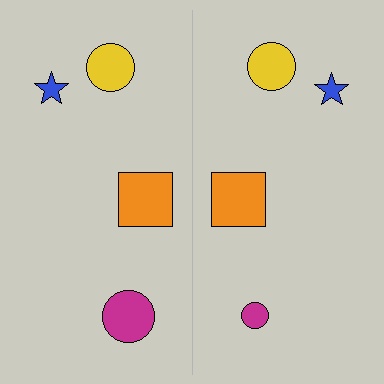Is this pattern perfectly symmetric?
No, the pattern is not perfectly symmetric. The magenta circle on the right side has a different size than its mirror counterpart.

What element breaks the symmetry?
The magenta circle on the right side has a different size than its mirror counterpart.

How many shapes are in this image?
There are 8 shapes in this image.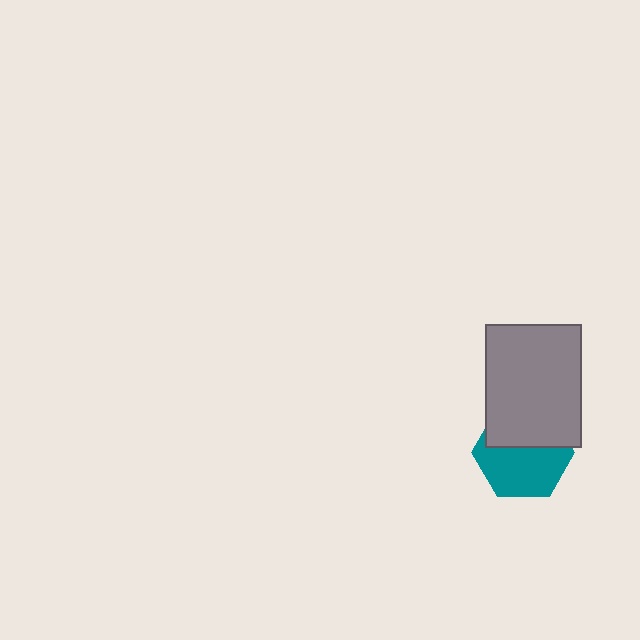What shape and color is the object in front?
The object in front is a gray rectangle.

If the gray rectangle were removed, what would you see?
You would see the complete teal hexagon.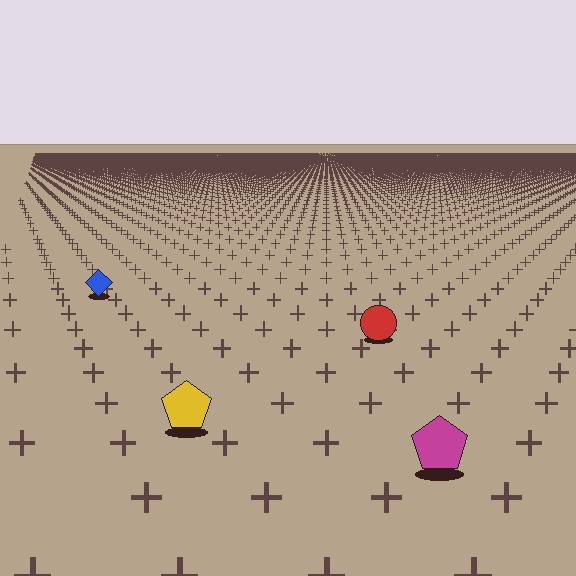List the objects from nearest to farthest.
From nearest to farthest: the magenta pentagon, the yellow pentagon, the red circle, the blue diamond.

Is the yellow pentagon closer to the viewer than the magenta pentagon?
No. The magenta pentagon is closer — you can tell from the texture gradient: the ground texture is coarser near it.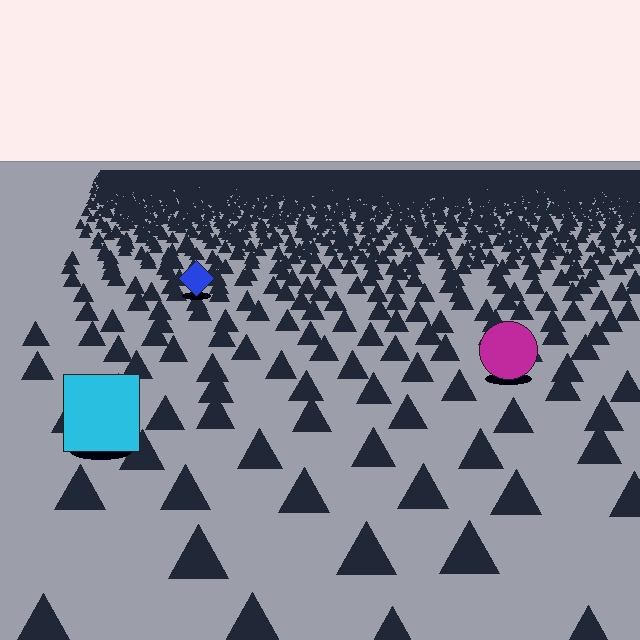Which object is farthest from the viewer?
The blue diamond is farthest from the viewer. It appears smaller and the ground texture around it is denser.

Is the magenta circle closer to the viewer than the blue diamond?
Yes. The magenta circle is closer — you can tell from the texture gradient: the ground texture is coarser near it.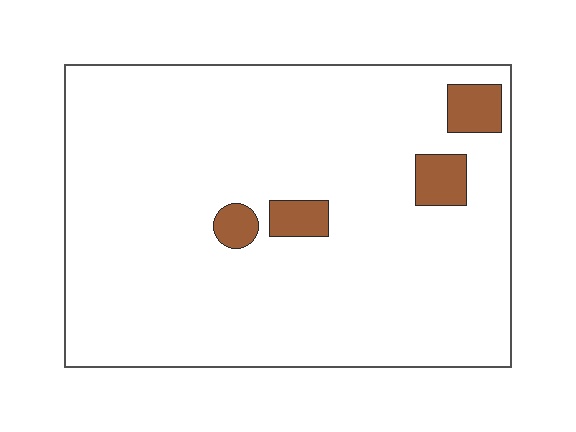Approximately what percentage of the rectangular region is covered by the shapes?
Approximately 5%.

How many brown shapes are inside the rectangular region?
4.